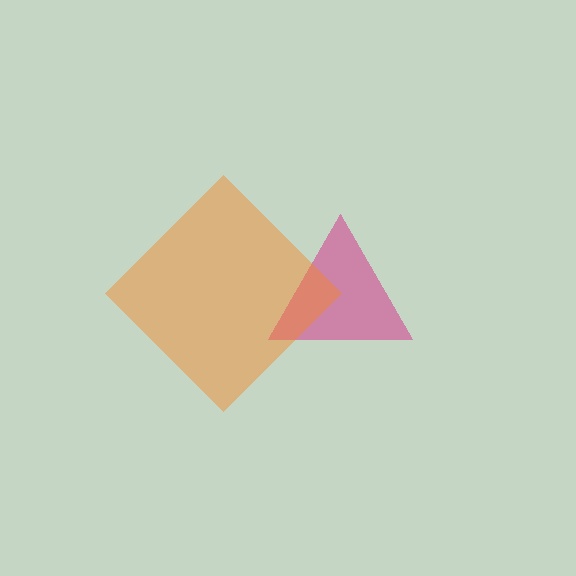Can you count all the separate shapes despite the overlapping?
Yes, there are 2 separate shapes.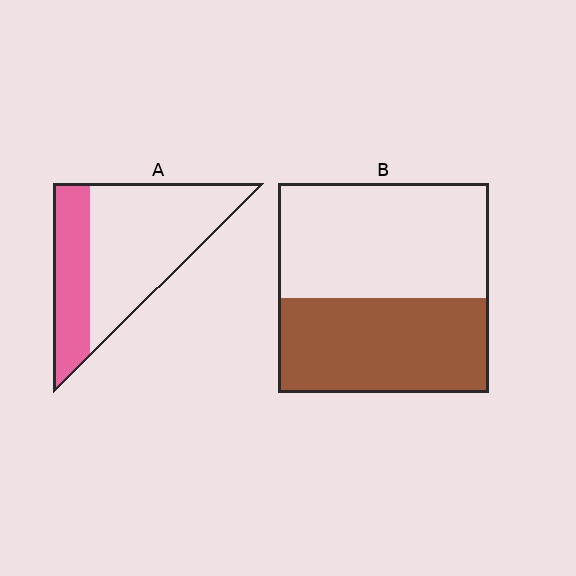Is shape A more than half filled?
No.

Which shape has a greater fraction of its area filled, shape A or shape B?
Shape B.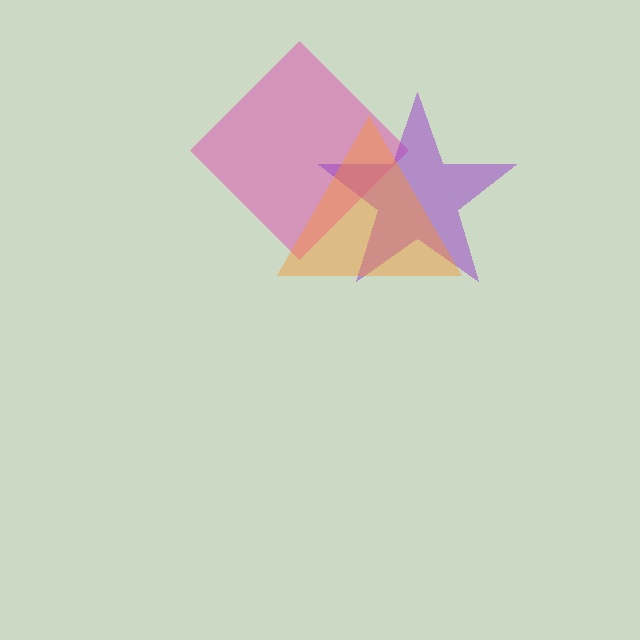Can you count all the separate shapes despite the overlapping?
Yes, there are 3 separate shapes.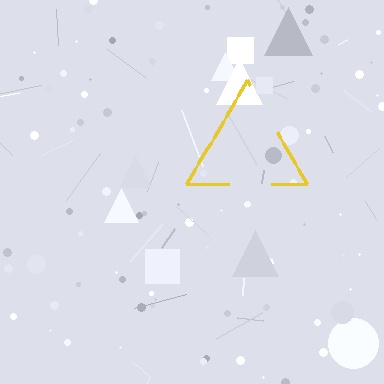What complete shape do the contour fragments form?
The contour fragments form a triangle.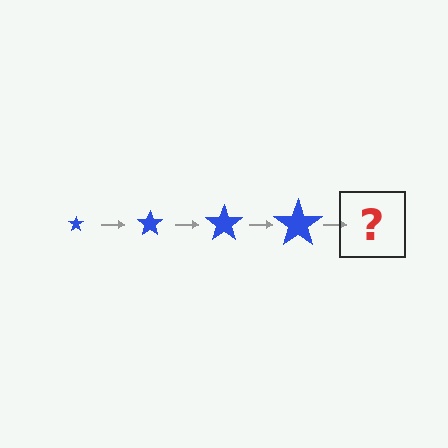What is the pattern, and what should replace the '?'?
The pattern is that the star gets progressively larger each step. The '?' should be a blue star, larger than the previous one.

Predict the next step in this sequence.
The next step is a blue star, larger than the previous one.